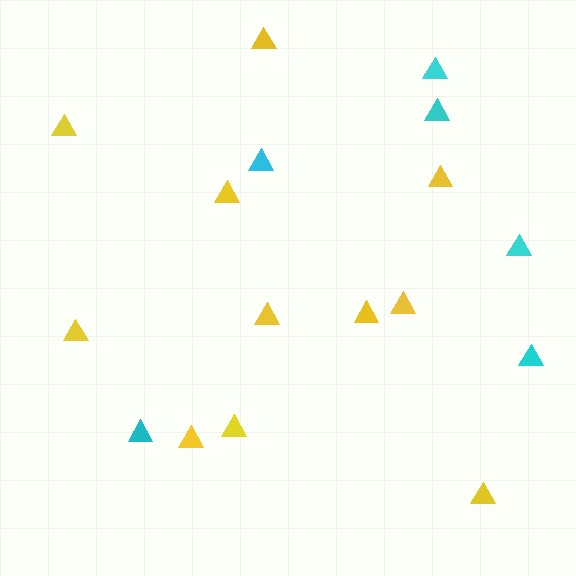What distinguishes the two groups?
There are 2 groups: one group of yellow triangles (11) and one group of cyan triangles (6).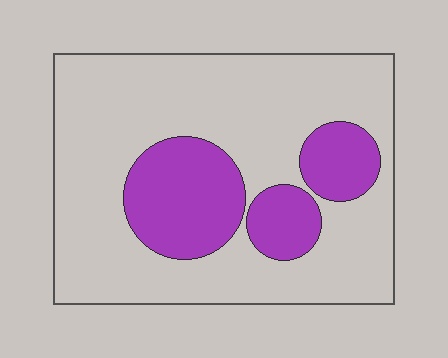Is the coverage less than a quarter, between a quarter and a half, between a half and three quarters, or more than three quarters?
Between a quarter and a half.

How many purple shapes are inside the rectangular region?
3.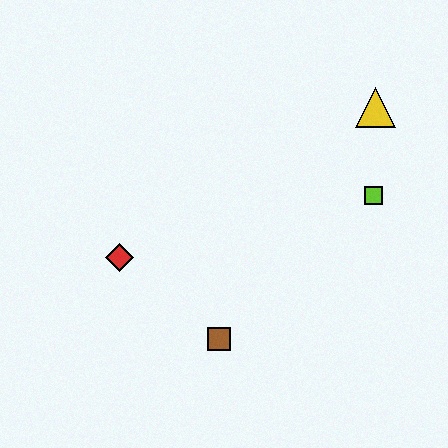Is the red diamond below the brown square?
No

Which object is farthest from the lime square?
The red diamond is farthest from the lime square.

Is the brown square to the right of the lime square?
No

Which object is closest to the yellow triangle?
The lime square is closest to the yellow triangle.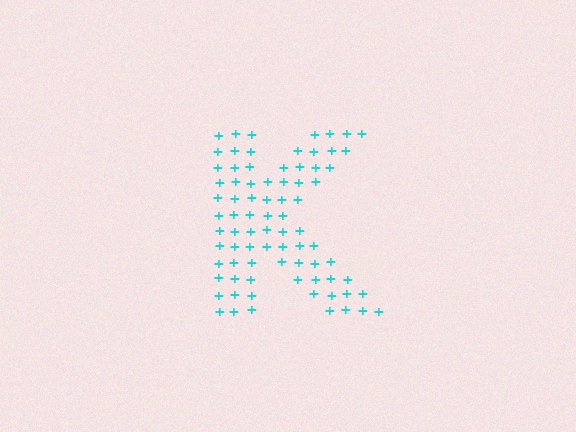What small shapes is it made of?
It is made of small plus signs.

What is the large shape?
The large shape is the letter K.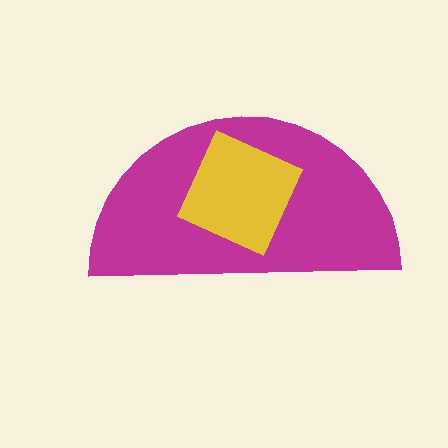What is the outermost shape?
The magenta semicircle.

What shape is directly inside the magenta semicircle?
The yellow diamond.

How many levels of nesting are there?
2.